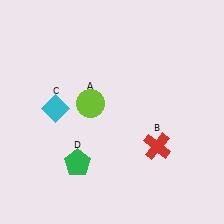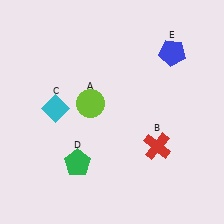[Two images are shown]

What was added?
A blue pentagon (E) was added in Image 2.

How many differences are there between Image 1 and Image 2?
There is 1 difference between the two images.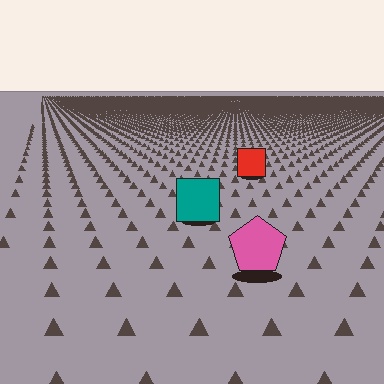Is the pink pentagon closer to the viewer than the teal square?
Yes. The pink pentagon is closer — you can tell from the texture gradient: the ground texture is coarser near it.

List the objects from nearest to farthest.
From nearest to farthest: the pink pentagon, the teal square, the red square.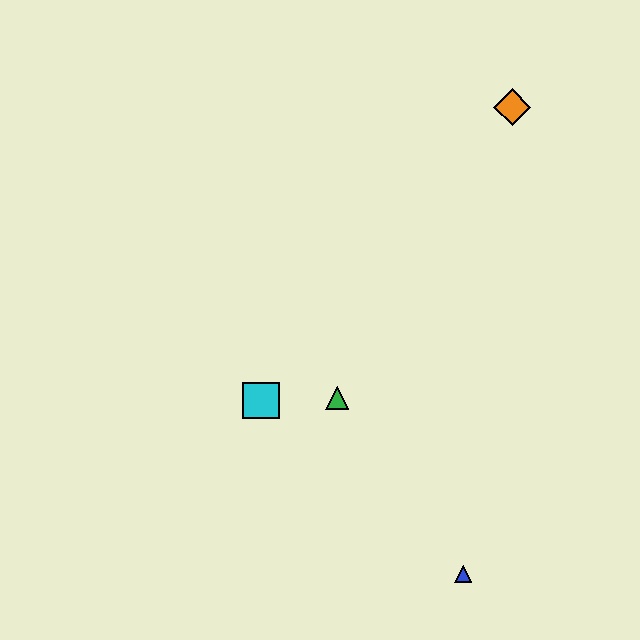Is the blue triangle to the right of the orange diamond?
No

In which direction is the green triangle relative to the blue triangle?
The green triangle is above the blue triangle.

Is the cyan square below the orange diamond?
Yes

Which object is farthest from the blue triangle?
The orange diamond is farthest from the blue triangle.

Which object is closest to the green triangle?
The cyan square is closest to the green triangle.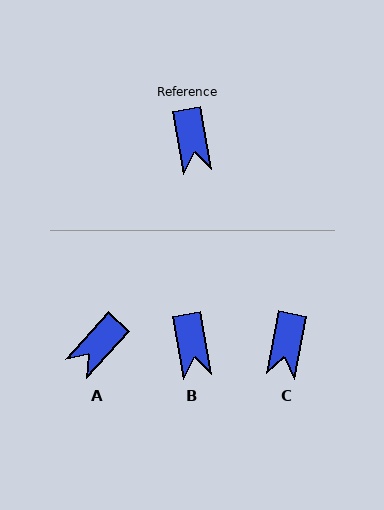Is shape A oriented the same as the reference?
No, it is off by about 53 degrees.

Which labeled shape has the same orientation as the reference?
B.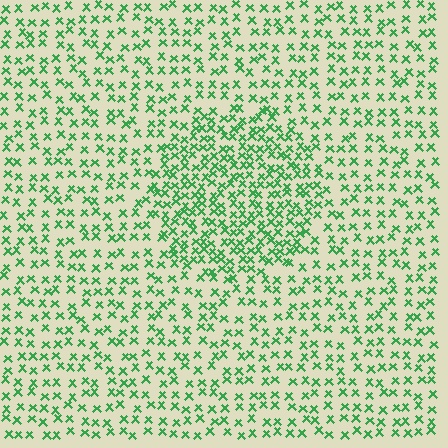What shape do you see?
I see a circle.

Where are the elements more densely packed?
The elements are more densely packed inside the circle boundary.